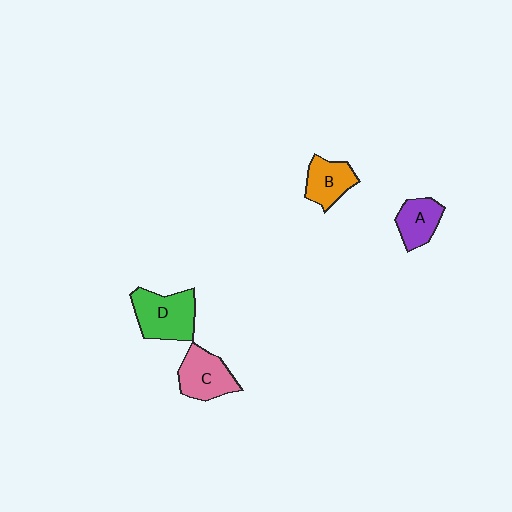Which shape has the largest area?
Shape D (green).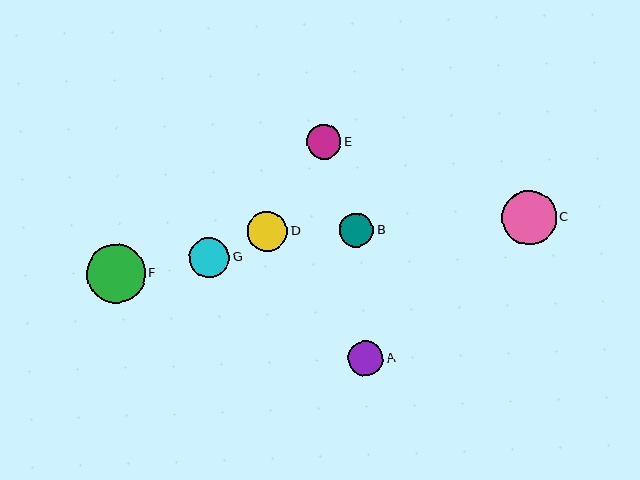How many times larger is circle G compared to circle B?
Circle G is approximately 1.2 times the size of circle B.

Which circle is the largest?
Circle F is the largest with a size of approximately 58 pixels.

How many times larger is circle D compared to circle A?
Circle D is approximately 1.1 times the size of circle A.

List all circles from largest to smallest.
From largest to smallest: F, C, G, D, A, E, B.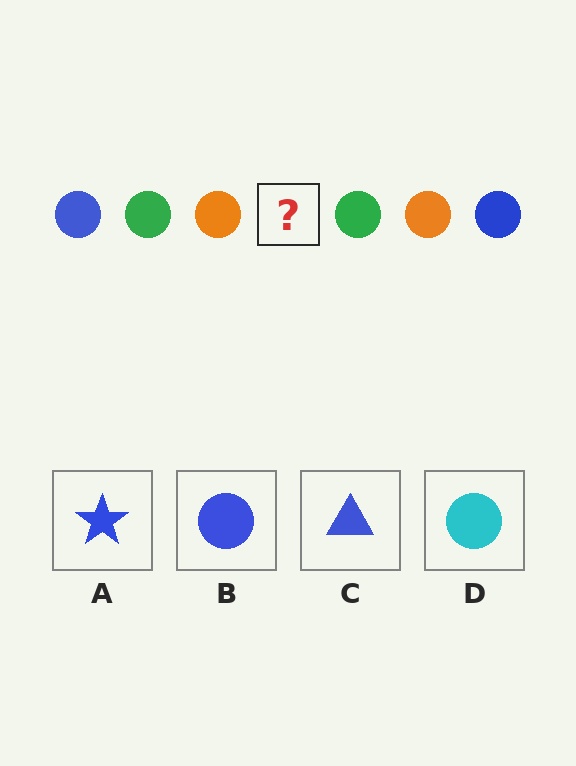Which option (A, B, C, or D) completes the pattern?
B.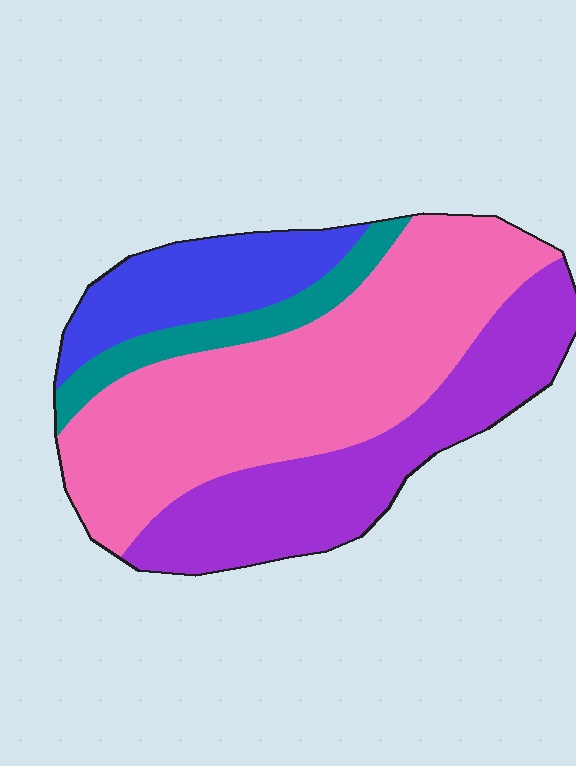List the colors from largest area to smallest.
From largest to smallest: pink, purple, blue, teal.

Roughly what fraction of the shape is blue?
Blue covers about 15% of the shape.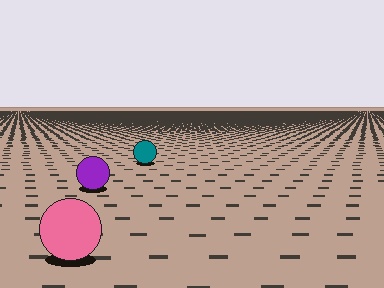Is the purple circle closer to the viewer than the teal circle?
Yes. The purple circle is closer — you can tell from the texture gradient: the ground texture is coarser near it.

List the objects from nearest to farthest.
From nearest to farthest: the pink circle, the purple circle, the teal circle.